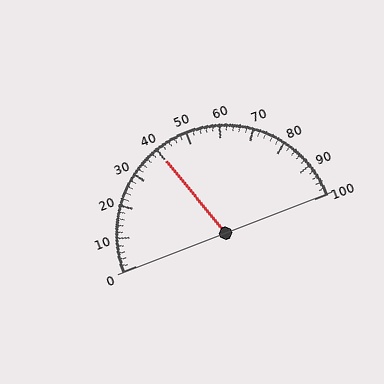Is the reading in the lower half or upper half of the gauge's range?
The reading is in the lower half of the range (0 to 100).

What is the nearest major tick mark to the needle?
The nearest major tick mark is 40.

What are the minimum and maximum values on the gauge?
The gauge ranges from 0 to 100.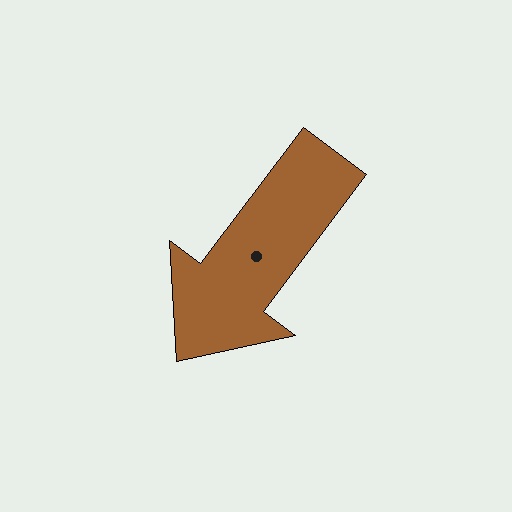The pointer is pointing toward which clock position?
Roughly 7 o'clock.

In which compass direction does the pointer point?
Southwest.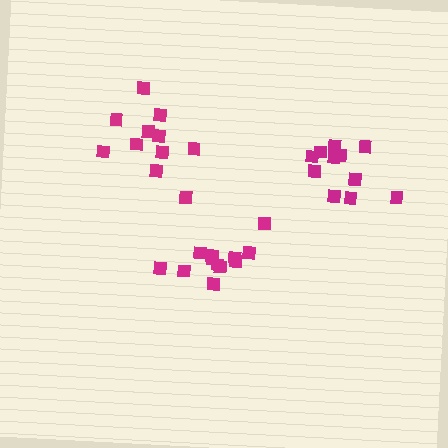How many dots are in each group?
Group 1: 12 dots, Group 2: 11 dots, Group 3: 11 dots (34 total).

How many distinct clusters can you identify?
There are 3 distinct clusters.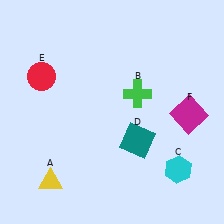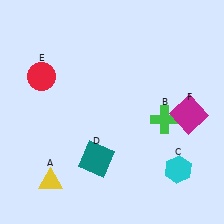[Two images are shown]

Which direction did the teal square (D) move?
The teal square (D) moved left.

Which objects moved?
The objects that moved are: the green cross (B), the teal square (D).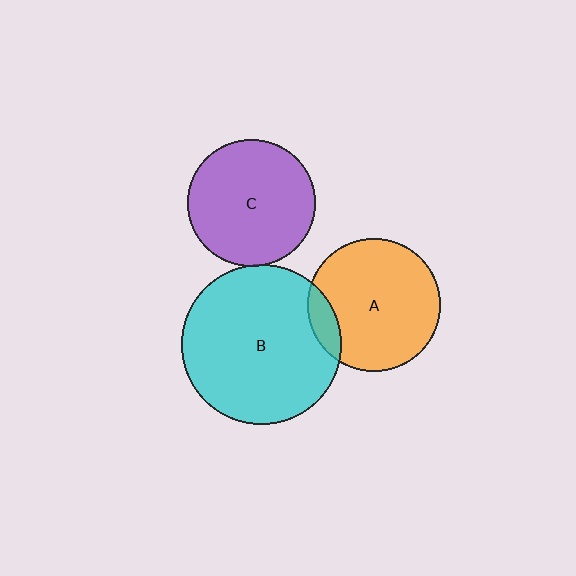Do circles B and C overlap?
Yes.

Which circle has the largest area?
Circle B (cyan).